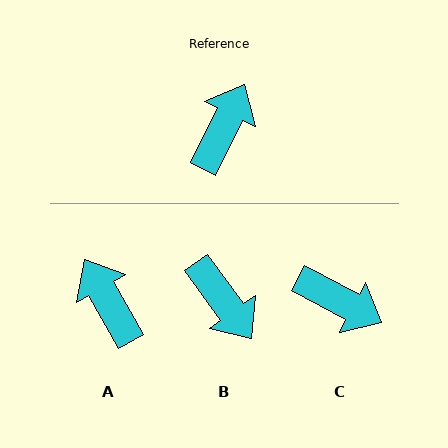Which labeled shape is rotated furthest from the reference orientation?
B, about 117 degrees away.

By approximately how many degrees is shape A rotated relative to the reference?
Approximately 56 degrees counter-clockwise.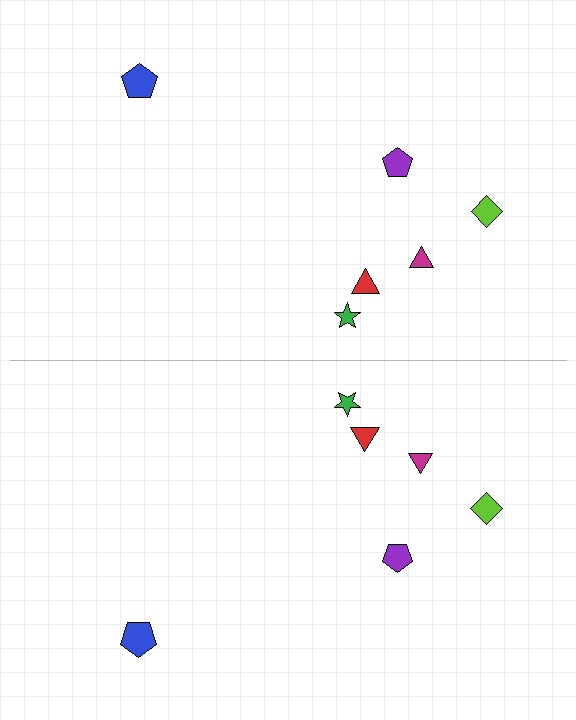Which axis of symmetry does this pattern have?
The pattern has a horizontal axis of symmetry running through the center of the image.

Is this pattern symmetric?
Yes, this pattern has bilateral (reflection) symmetry.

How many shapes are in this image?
There are 12 shapes in this image.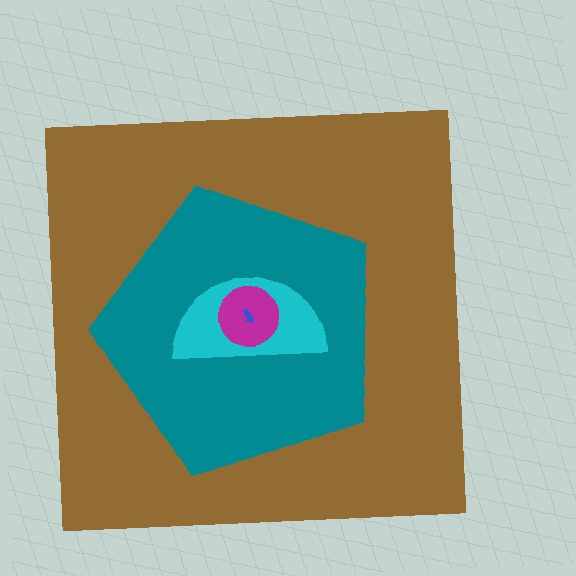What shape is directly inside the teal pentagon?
The cyan semicircle.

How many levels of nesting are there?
5.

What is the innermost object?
The blue arrow.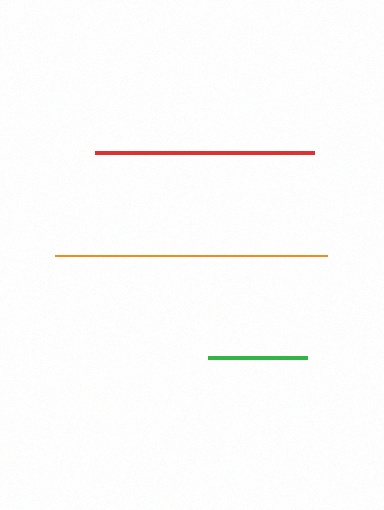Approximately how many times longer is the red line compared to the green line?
The red line is approximately 2.2 times the length of the green line.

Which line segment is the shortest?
The green line is the shortest at approximately 99 pixels.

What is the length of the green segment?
The green segment is approximately 99 pixels long.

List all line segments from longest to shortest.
From longest to shortest: orange, red, green.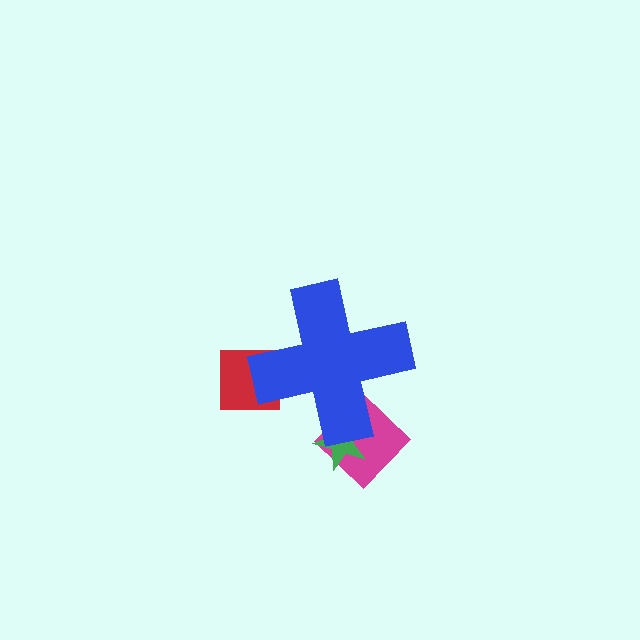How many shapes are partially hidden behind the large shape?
3 shapes are partially hidden.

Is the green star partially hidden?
Yes, the green star is partially hidden behind the blue cross.